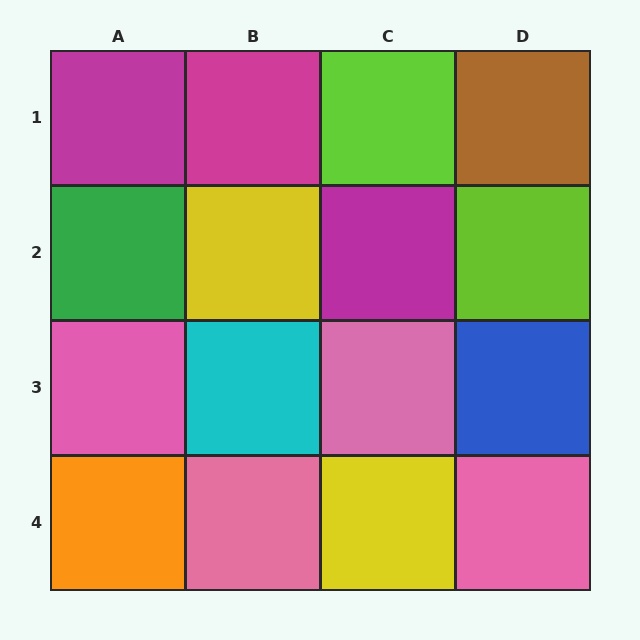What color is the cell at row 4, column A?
Orange.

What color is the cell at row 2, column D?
Lime.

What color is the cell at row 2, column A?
Green.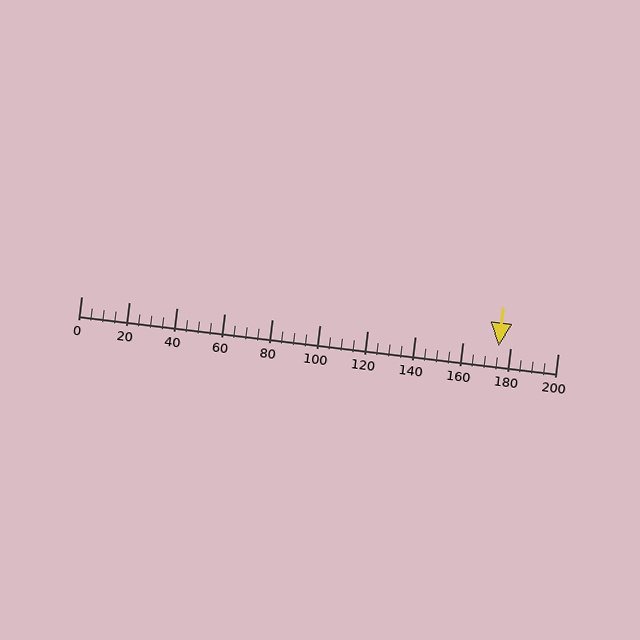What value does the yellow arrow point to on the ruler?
The yellow arrow points to approximately 175.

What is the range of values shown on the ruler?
The ruler shows values from 0 to 200.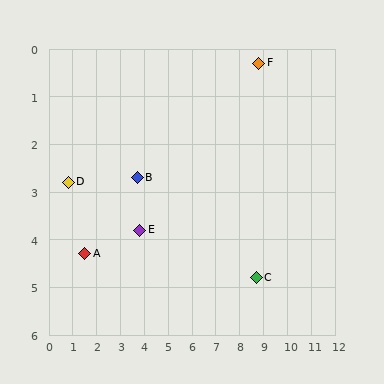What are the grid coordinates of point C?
Point C is at approximately (8.7, 4.8).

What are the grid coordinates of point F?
Point F is at approximately (8.8, 0.3).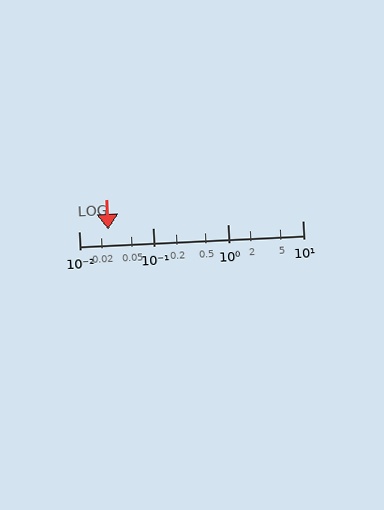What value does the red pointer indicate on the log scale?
The pointer indicates approximately 0.025.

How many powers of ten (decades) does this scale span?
The scale spans 3 decades, from 0.01 to 10.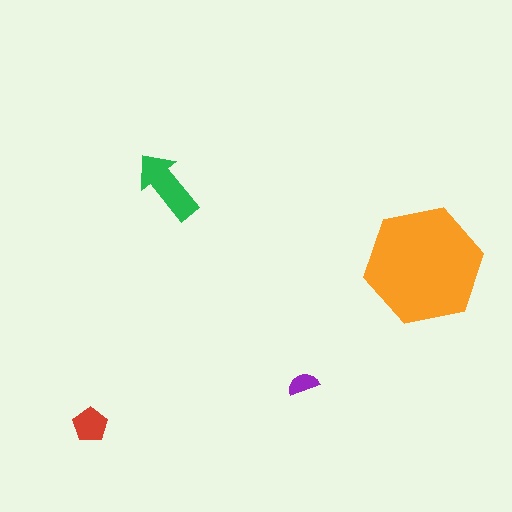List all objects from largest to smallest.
The orange hexagon, the green arrow, the red pentagon, the purple semicircle.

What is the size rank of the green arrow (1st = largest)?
2nd.